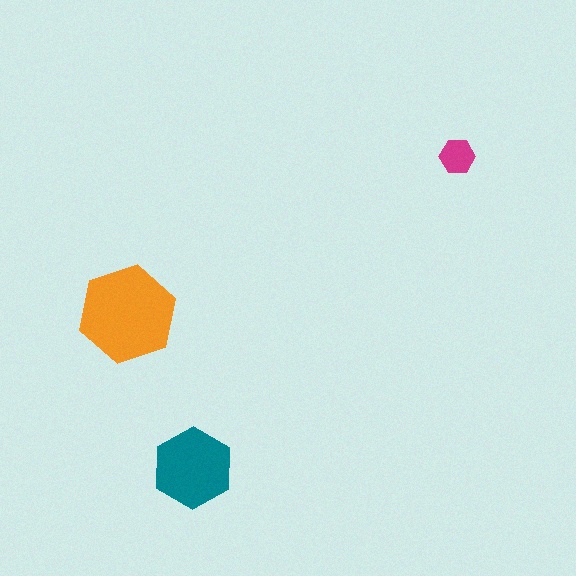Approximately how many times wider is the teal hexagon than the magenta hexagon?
About 2.5 times wider.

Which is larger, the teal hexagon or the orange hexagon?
The orange one.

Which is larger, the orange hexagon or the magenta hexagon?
The orange one.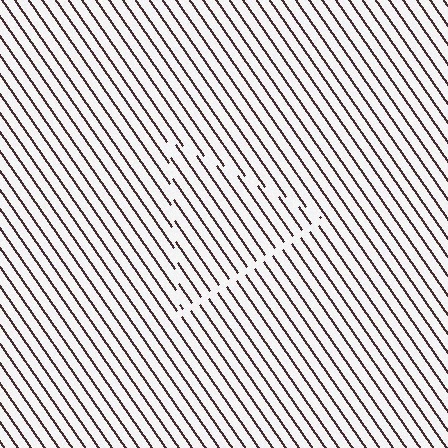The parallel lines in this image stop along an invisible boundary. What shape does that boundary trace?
An illusory triangle. The interior of the shape contains the same grating, shifted by half a period — the contour is defined by the phase discontinuity where line-ends from the inner and outer gratings abut.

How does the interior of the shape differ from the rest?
The interior of the shape contains the same grating, shifted by half a period — the contour is defined by the phase discontinuity where line-ends from the inner and outer gratings abut.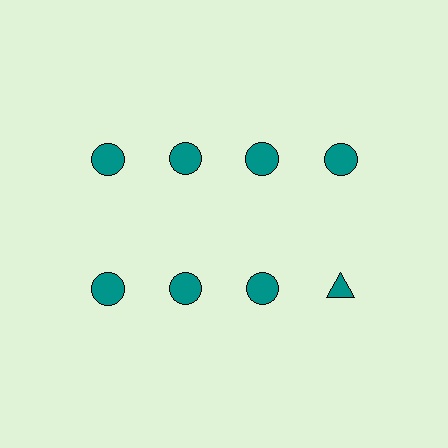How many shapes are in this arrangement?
There are 8 shapes arranged in a grid pattern.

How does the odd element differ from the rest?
It has a different shape: triangle instead of circle.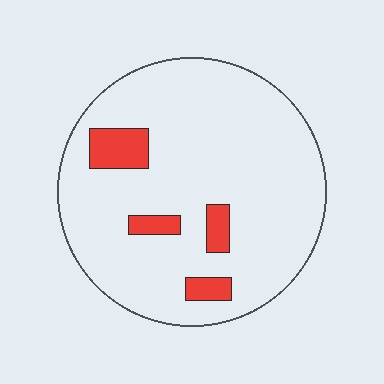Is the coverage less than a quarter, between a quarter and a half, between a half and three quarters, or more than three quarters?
Less than a quarter.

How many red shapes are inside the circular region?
4.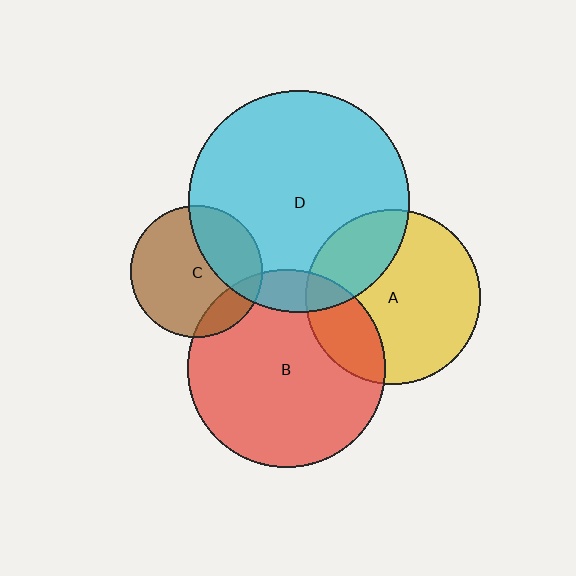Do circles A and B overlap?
Yes.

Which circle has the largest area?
Circle D (cyan).